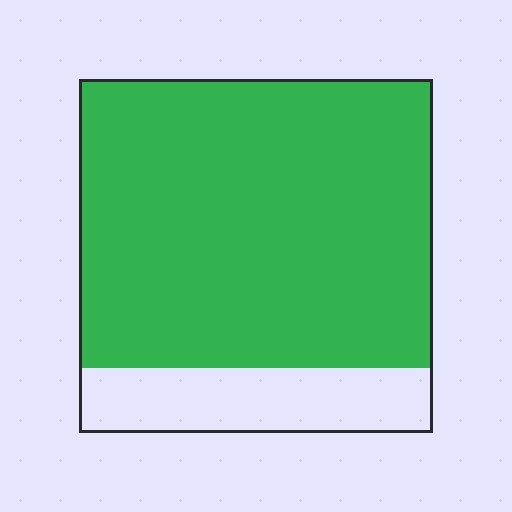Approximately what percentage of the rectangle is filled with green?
Approximately 80%.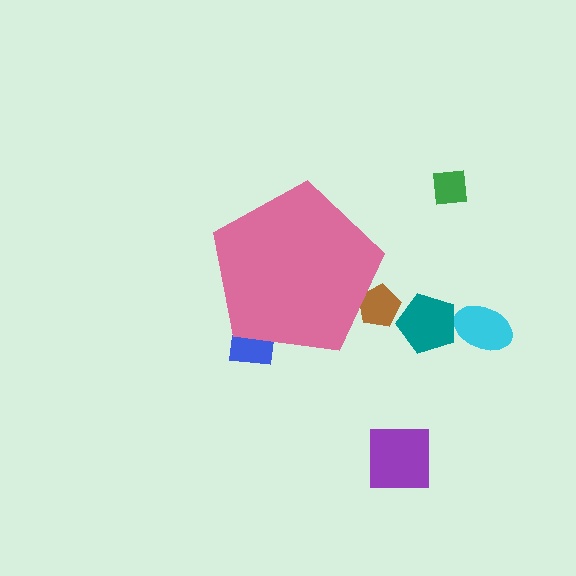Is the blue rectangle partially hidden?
Yes, the blue rectangle is partially hidden behind the pink pentagon.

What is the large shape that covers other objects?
A pink pentagon.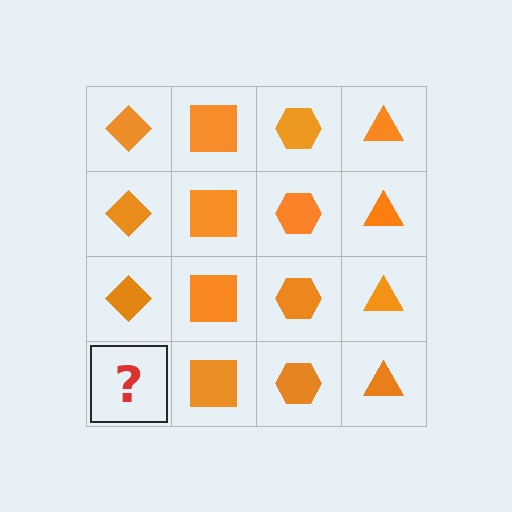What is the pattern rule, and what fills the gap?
The rule is that each column has a consistent shape. The gap should be filled with an orange diamond.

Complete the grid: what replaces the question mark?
The question mark should be replaced with an orange diamond.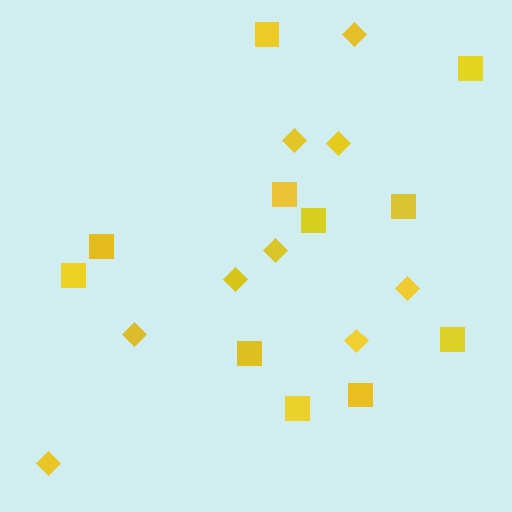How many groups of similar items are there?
There are 2 groups: one group of diamonds (9) and one group of squares (11).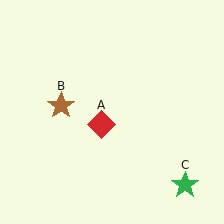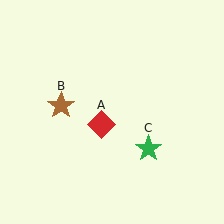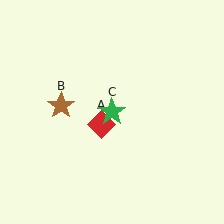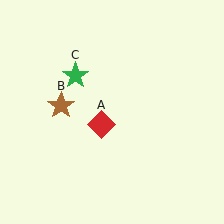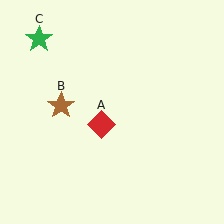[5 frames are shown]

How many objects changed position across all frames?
1 object changed position: green star (object C).